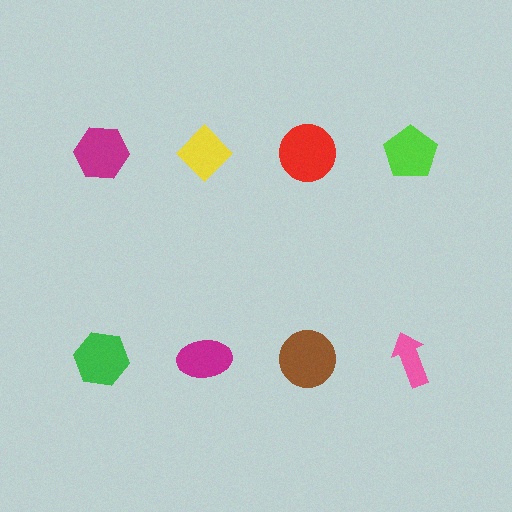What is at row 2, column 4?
A pink arrow.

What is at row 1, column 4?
A lime pentagon.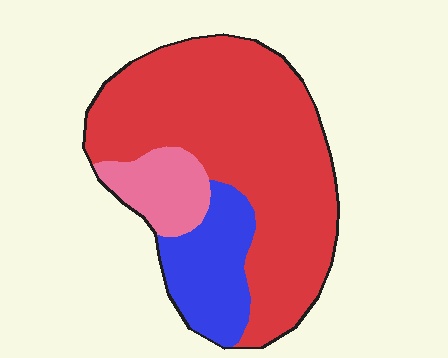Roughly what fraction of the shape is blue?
Blue covers 19% of the shape.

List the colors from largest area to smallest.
From largest to smallest: red, blue, pink.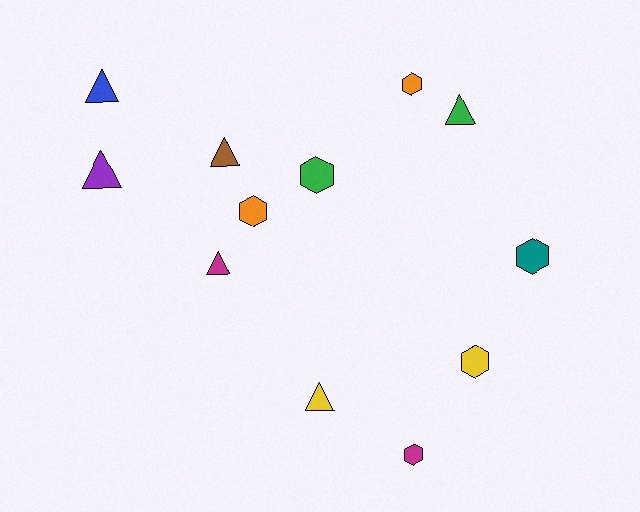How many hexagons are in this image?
There are 6 hexagons.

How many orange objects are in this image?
There are 2 orange objects.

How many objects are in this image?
There are 12 objects.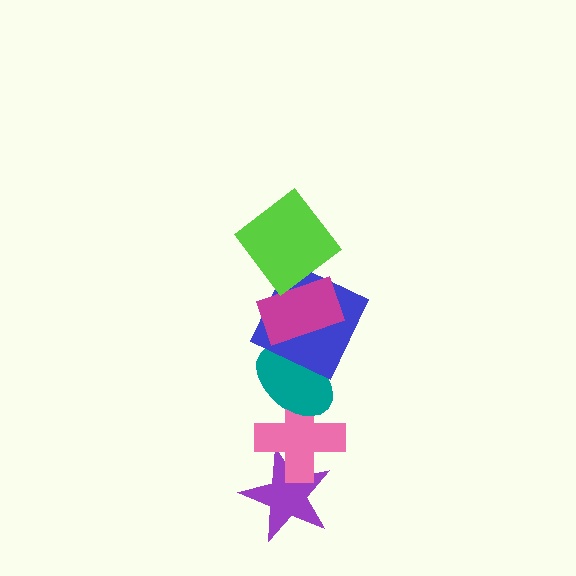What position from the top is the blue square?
The blue square is 3rd from the top.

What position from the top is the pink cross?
The pink cross is 5th from the top.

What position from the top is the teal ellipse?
The teal ellipse is 4th from the top.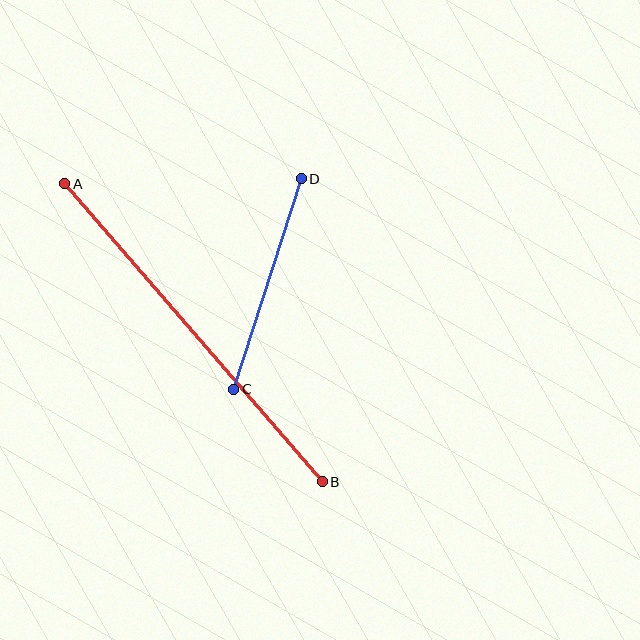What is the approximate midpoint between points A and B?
The midpoint is at approximately (194, 333) pixels.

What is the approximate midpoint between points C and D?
The midpoint is at approximately (267, 284) pixels.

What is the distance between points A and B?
The distance is approximately 394 pixels.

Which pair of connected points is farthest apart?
Points A and B are farthest apart.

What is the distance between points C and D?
The distance is approximately 221 pixels.